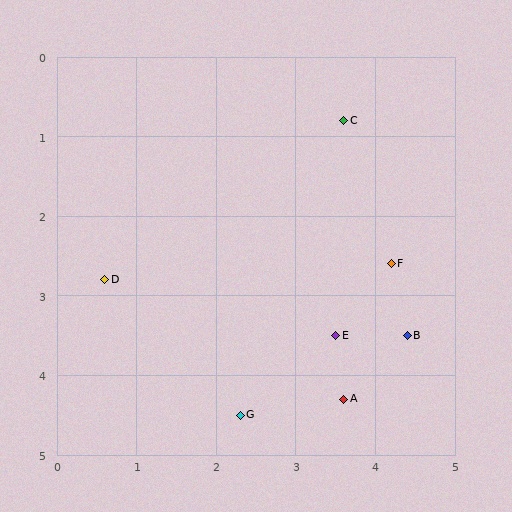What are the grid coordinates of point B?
Point B is at approximately (4.4, 3.5).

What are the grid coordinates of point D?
Point D is at approximately (0.6, 2.8).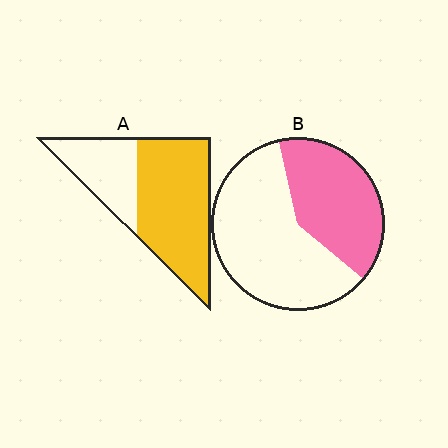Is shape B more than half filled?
No.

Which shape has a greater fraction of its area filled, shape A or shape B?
Shape A.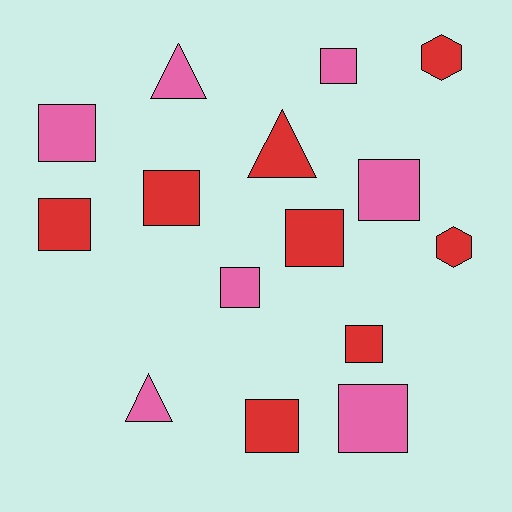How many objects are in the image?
There are 15 objects.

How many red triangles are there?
There is 1 red triangle.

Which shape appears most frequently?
Square, with 10 objects.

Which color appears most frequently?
Red, with 8 objects.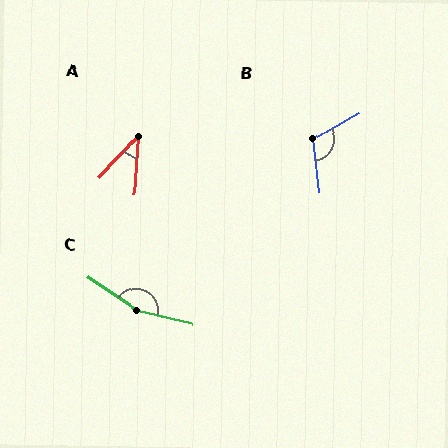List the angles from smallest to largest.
A (40°), B (113°), C (160°).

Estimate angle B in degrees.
Approximately 113 degrees.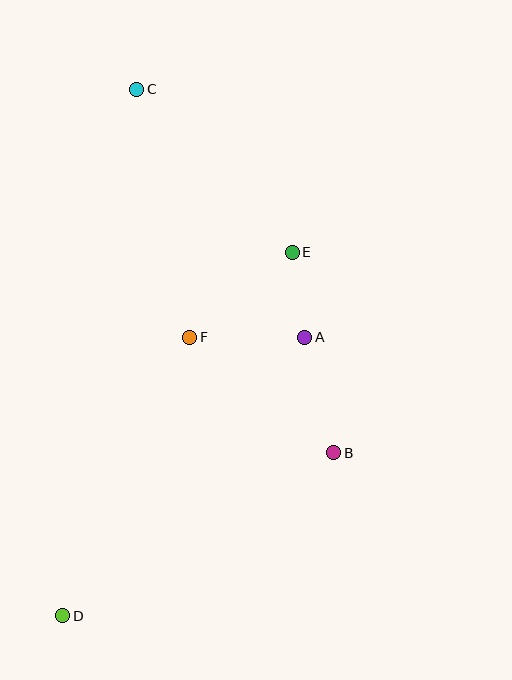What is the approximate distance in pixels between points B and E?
The distance between B and E is approximately 205 pixels.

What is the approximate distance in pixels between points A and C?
The distance between A and C is approximately 300 pixels.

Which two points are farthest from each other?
Points C and D are farthest from each other.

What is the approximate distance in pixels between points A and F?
The distance between A and F is approximately 115 pixels.